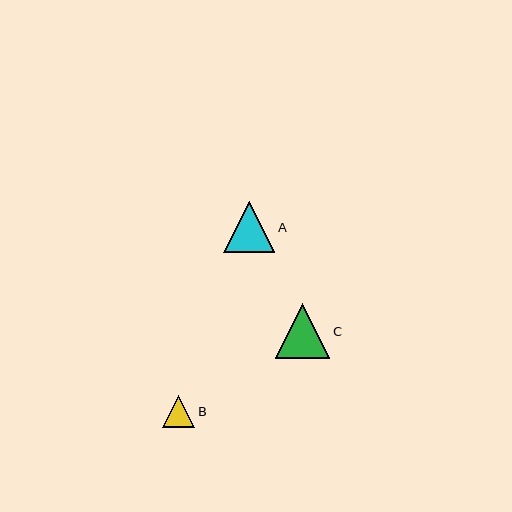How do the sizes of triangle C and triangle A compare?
Triangle C and triangle A are approximately the same size.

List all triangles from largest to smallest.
From largest to smallest: C, A, B.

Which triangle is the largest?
Triangle C is the largest with a size of approximately 54 pixels.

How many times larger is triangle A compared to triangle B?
Triangle A is approximately 1.6 times the size of triangle B.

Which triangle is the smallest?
Triangle B is the smallest with a size of approximately 32 pixels.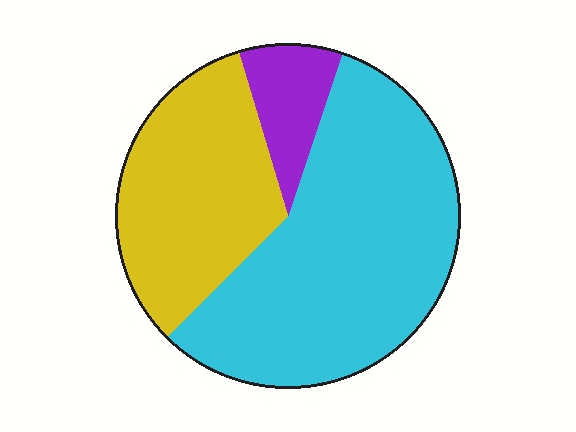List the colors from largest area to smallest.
From largest to smallest: cyan, yellow, purple.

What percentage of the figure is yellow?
Yellow takes up between a sixth and a third of the figure.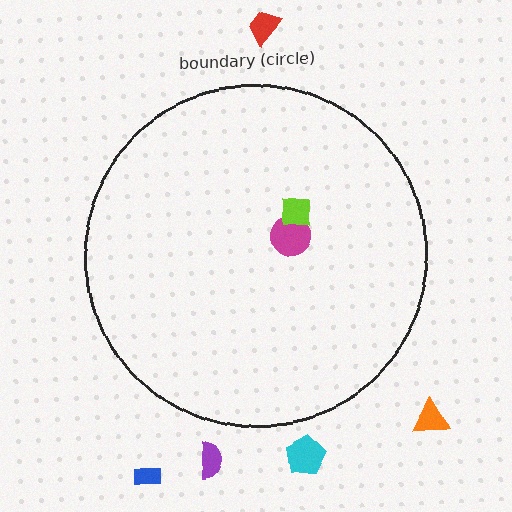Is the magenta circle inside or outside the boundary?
Inside.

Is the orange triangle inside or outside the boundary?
Outside.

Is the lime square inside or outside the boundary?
Inside.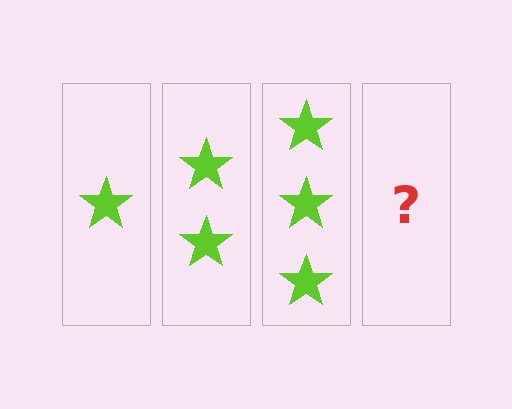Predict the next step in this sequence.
The next step is 4 stars.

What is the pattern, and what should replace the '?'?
The pattern is that each step adds one more star. The '?' should be 4 stars.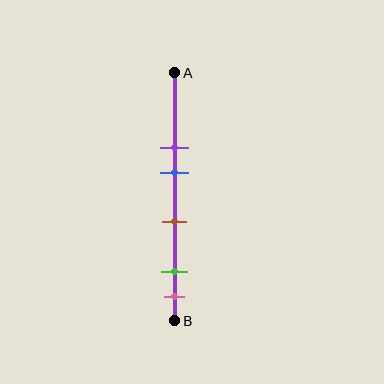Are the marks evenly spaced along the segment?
No, the marks are not evenly spaced.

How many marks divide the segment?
There are 5 marks dividing the segment.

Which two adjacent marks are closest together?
The green and pink marks are the closest adjacent pair.